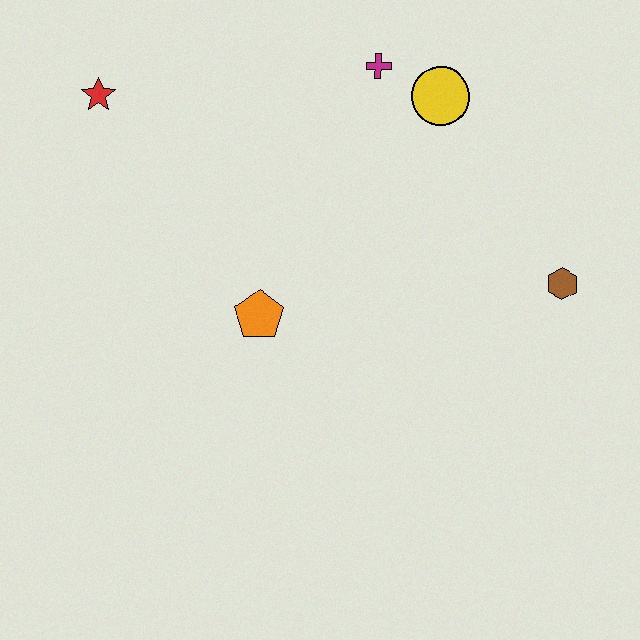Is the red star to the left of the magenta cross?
Yes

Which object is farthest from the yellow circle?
The red star is farthest from the yellow circle.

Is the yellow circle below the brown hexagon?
No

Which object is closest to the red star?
The orange pentagon is closest to the red star.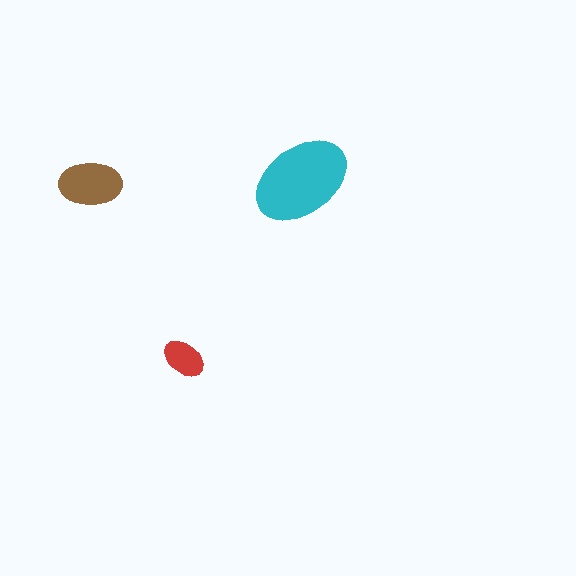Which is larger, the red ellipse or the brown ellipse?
The brown one.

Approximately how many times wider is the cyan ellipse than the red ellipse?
About 2.5 times wider.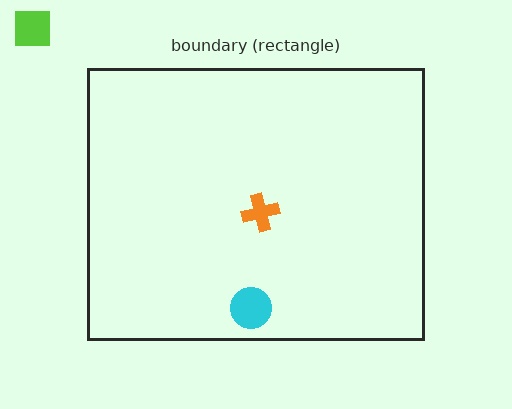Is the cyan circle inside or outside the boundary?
Inside.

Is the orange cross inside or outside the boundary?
Inside.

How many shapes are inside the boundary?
2 inside, 1 outside.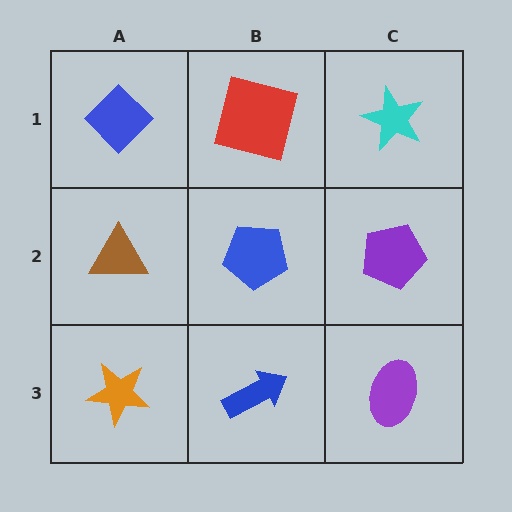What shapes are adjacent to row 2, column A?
A blue diamond (row 1, column A), an orange star (row 3, column A), a blue pentagon (row 2, column B).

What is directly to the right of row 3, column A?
A blue arrow.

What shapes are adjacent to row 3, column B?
A blue pentagon (row 2, column B), an orange star (row 3, column A), a purple ellipse (row 3, column C).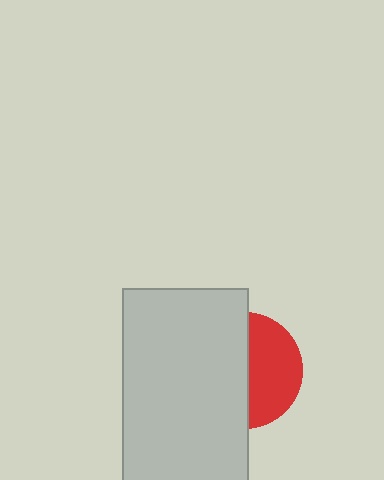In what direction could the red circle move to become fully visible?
The red circle could move right. That would shift it out from behind the light gray rectangle entirely.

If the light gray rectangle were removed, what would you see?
You would see the complete red circle.